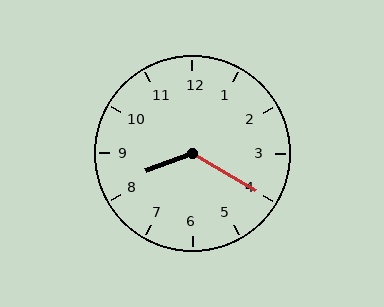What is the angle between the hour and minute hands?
Approximately 130 degrees.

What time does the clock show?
8:20.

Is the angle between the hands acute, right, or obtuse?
It is obtuse.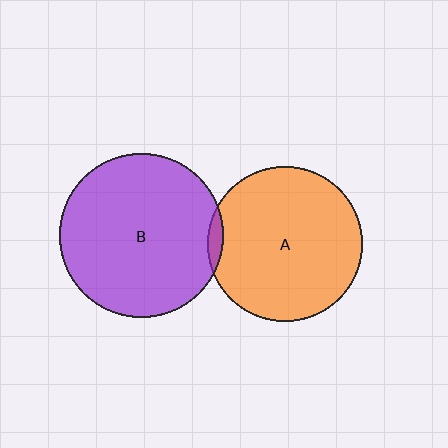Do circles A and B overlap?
Yes.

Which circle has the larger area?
Circle B (purple).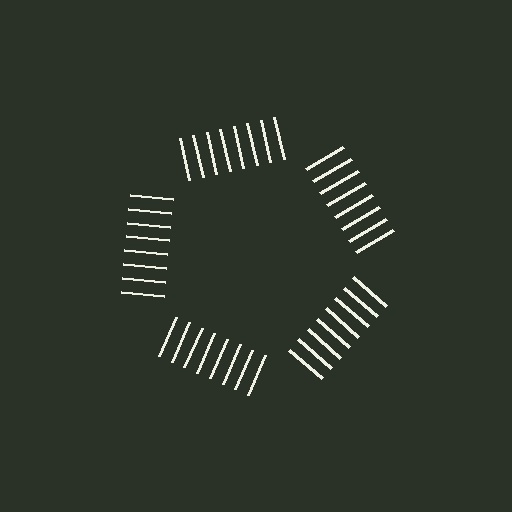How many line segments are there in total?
40 — 8 along each of the 5 edges.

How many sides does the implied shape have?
5 sides — the line-ends trace a pentagon.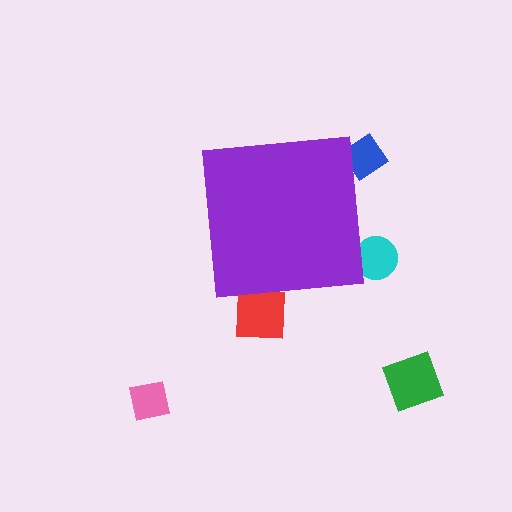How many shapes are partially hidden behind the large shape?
3 shapes are partially hidden.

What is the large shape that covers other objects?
A purple square.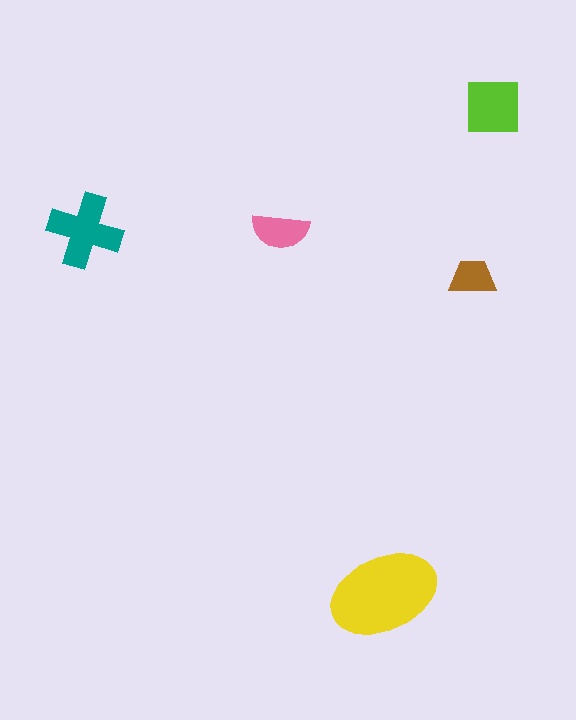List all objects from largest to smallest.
The yellow ellipse, the teal cross, the lime square, the pink semicircle, the brown trapezoid.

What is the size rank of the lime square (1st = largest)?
3rd.